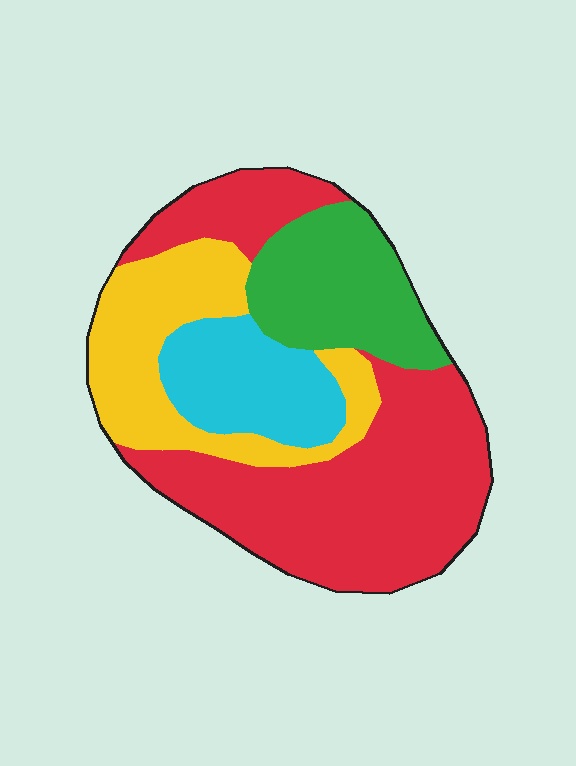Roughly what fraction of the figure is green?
Green covers 18% of the figure.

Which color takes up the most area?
Red, at roughly 45%.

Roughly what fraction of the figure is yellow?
Yellow covers 22% of the figure.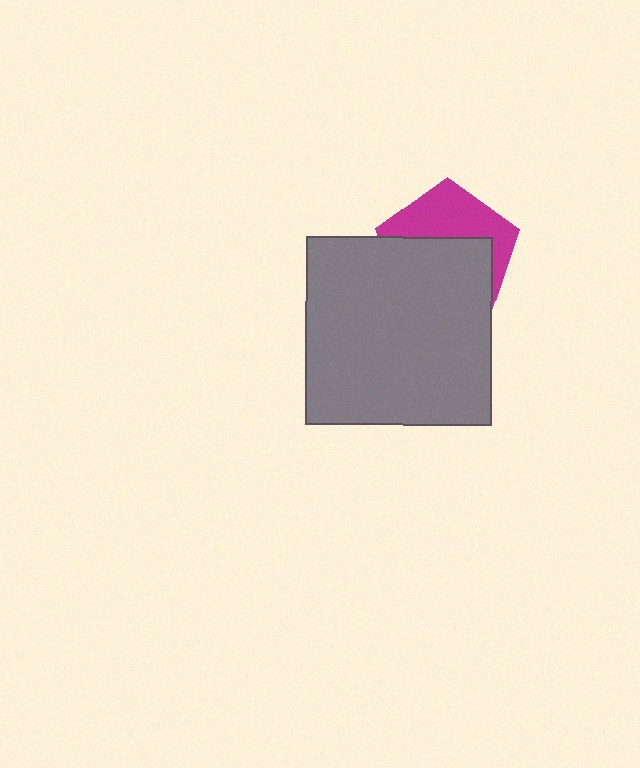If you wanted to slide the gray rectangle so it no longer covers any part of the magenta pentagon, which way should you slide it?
Slide it down — that is the most direct way to separate the two shapes.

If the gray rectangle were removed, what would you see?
You would see the complete magenta pentagon.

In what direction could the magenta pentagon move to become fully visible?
The magenta pentagon could move up. That would shift it out from behind the gray rectangle entirely.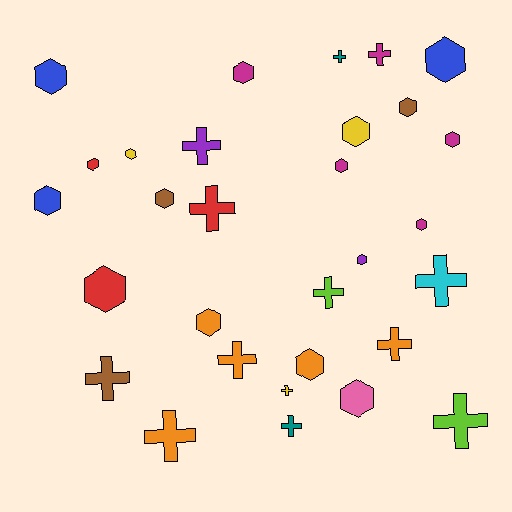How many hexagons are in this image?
There are 17 hexagons.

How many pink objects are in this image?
There is 1 pink object.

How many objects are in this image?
There are 30 objects.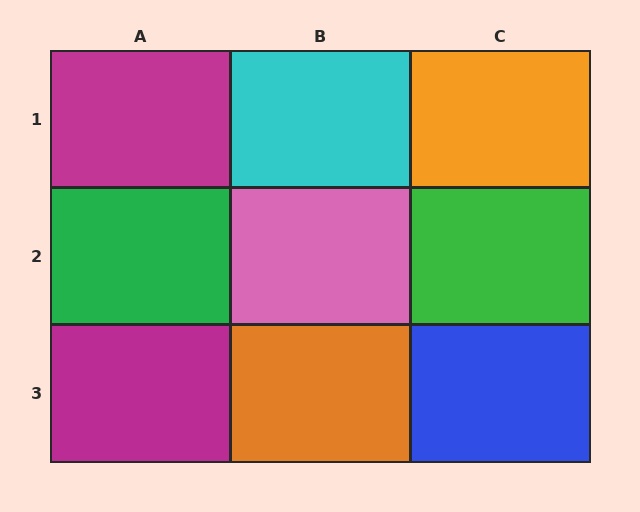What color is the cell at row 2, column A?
Green.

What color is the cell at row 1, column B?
Cyan.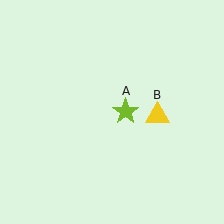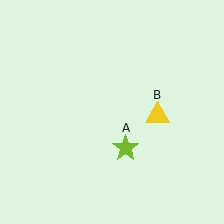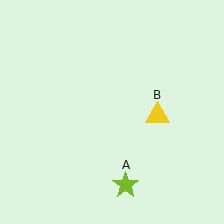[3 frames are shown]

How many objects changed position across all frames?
1 object changed position: lime star (object A).